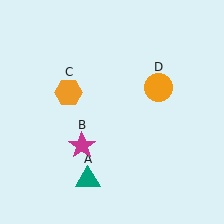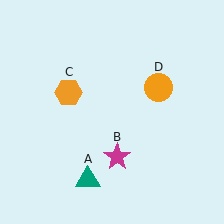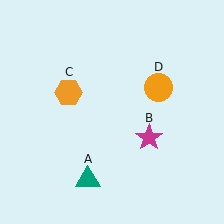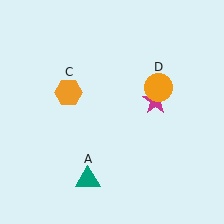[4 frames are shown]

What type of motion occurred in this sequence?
The magenta star (object B) rotated counterclockwise around the center of the scene.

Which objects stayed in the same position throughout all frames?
Teal triangle (object A) and orange hexagon (object C) and orange circle (object D) remained stationary.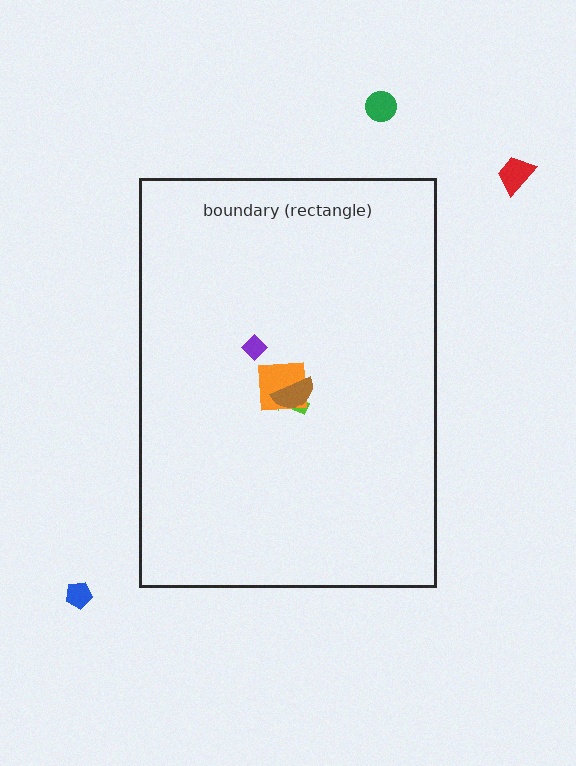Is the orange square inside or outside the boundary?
Inside.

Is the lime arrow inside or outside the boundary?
Inside.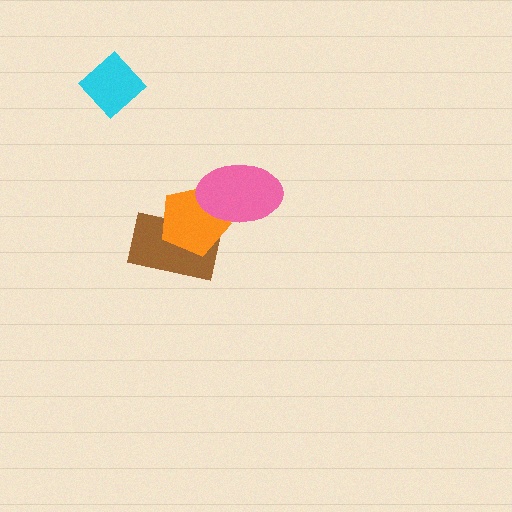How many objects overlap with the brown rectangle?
1 object overlaps with the brown rectangle.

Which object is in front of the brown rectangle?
The orange pentagon is in front of the brown rectangle.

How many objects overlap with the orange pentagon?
2 objects overlap with the orange pentagon.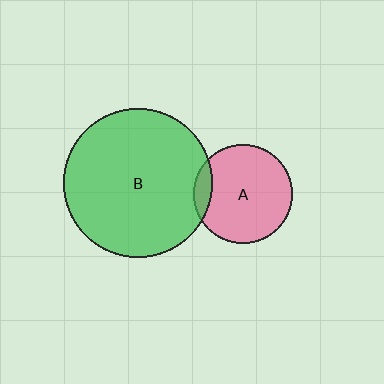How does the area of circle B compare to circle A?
Approximately 2.3 times.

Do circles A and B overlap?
Yes.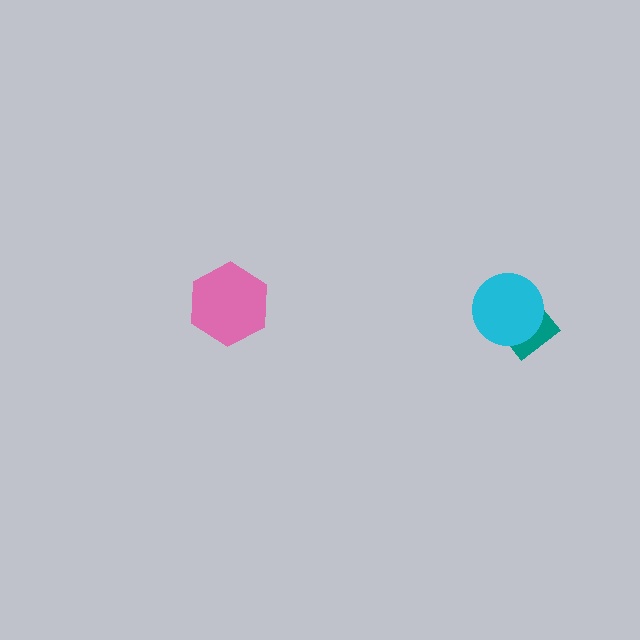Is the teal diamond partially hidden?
Yes, it is partially covered by another shape.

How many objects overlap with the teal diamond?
1 object overlaps with the teal diamond.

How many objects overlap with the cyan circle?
1 object overlaps with the cyan circle.